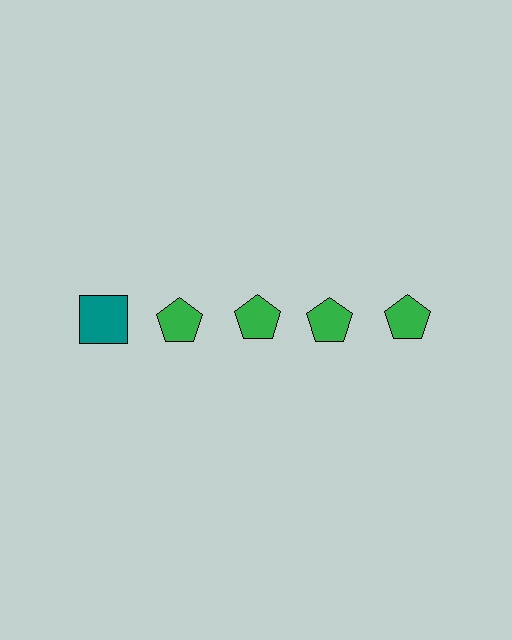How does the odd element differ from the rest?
It differs in both color (teal instead of green) and shape (square instead of pentagon).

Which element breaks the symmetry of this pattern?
The teal square in the top row, leftmost column breaks the symmetry. All other shapes are green pentagons.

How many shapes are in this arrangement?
There are 5 shapes arranged in a grid pattern.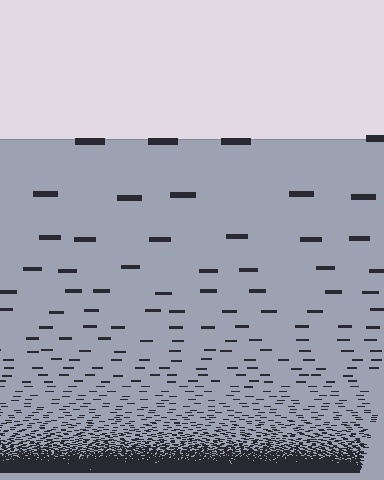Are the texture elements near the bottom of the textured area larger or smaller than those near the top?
Smaller. The gradient is inverted — elements near the bottom are smaller and denser.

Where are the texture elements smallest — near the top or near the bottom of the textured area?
Near the bottom.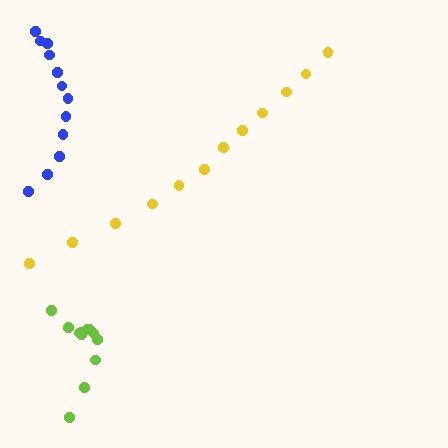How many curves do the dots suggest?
There are 3 distinct paths.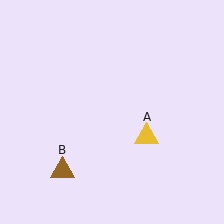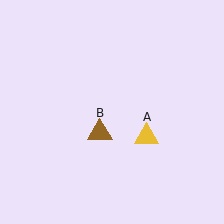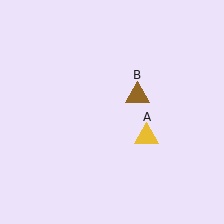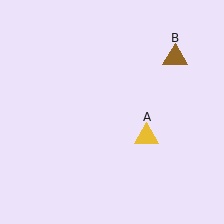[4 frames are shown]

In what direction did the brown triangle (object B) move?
The brown triangle (object B) moved up and to the right.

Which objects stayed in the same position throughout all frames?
Yellow triangle (object A) remained stationary.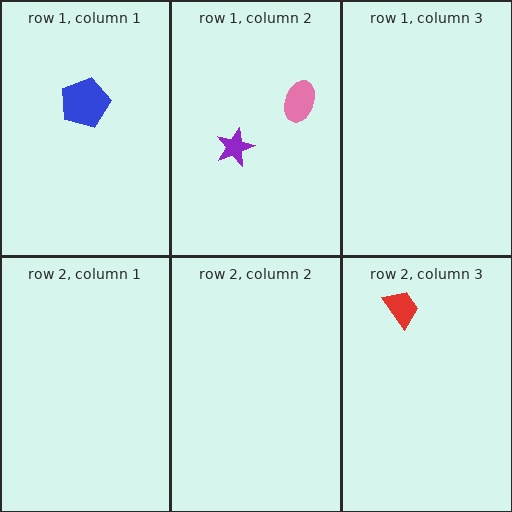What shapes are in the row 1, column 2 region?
The pink ellipse, the purple star.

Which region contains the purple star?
The row 1, column 2 region.